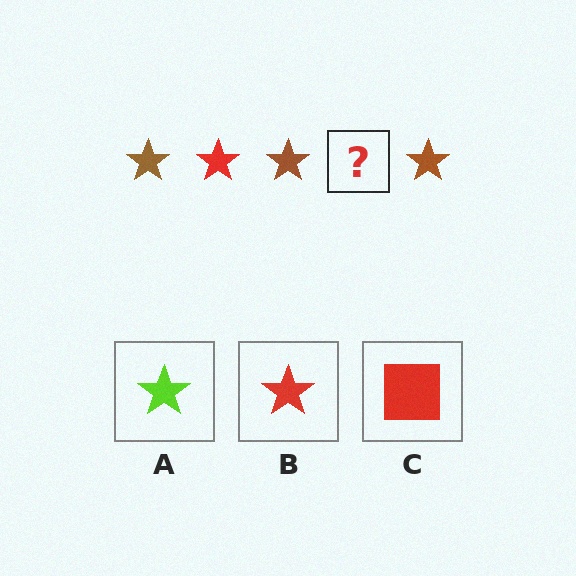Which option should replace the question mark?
Option B.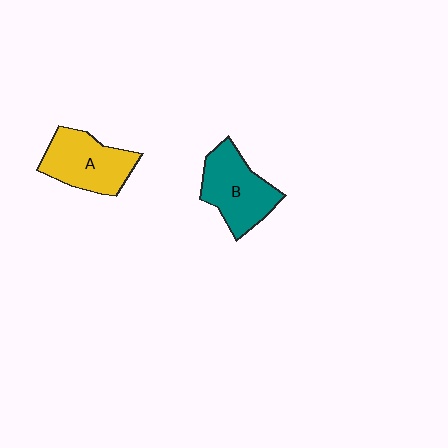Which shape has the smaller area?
Shape A (yellow).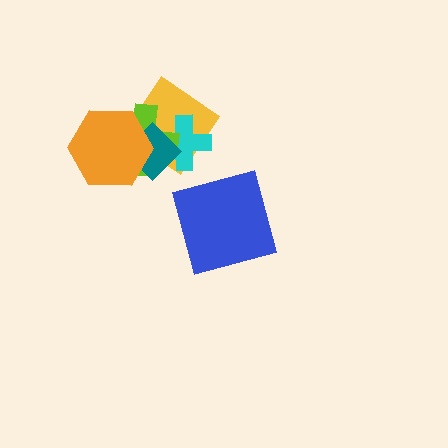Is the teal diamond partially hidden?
Yes, it is partially covered by another shape.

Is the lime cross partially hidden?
Yes, it is partially covered by another shape.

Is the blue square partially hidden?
No, no other shape covers it.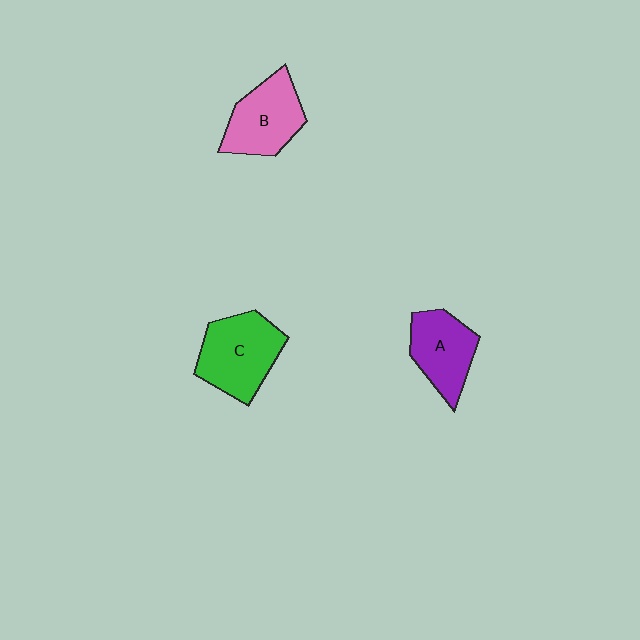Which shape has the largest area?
Shape C (green).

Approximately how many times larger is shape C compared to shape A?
Approximately 1.3 times.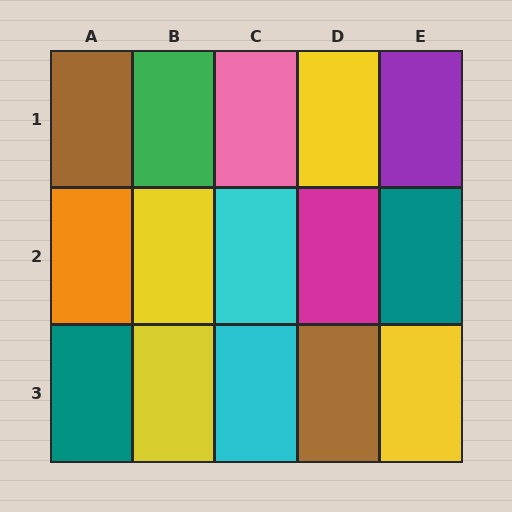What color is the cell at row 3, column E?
Yellow.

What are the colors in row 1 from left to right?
Brown, green, pink, yellow, purple.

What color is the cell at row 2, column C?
Cyan.